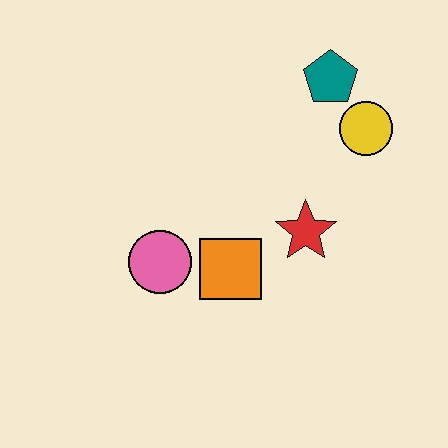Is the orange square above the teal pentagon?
No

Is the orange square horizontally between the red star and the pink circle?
Yes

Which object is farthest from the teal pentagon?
The pink circle is farthest from the teal pentagon.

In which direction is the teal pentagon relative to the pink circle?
The teal pentagon is above the pink circle.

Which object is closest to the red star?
The orange square is closest to the red star.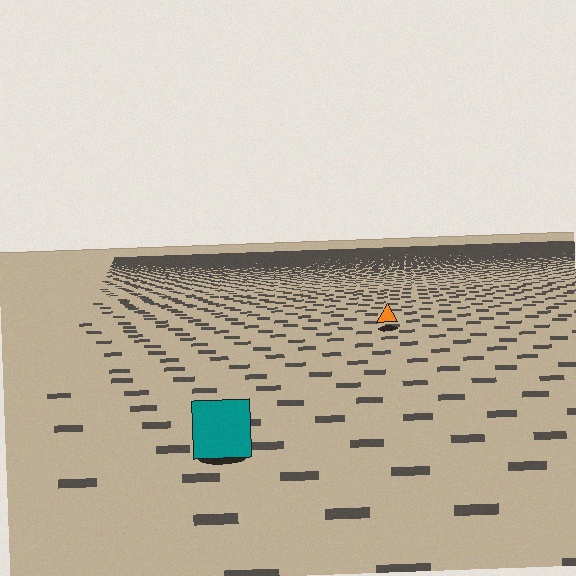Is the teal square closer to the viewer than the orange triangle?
Yes. The teal square is closer — you can tell from the texture gradient: the ground texture is coarser near it.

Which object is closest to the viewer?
The teal square is closest. The texture marks near it are larger and more spread out.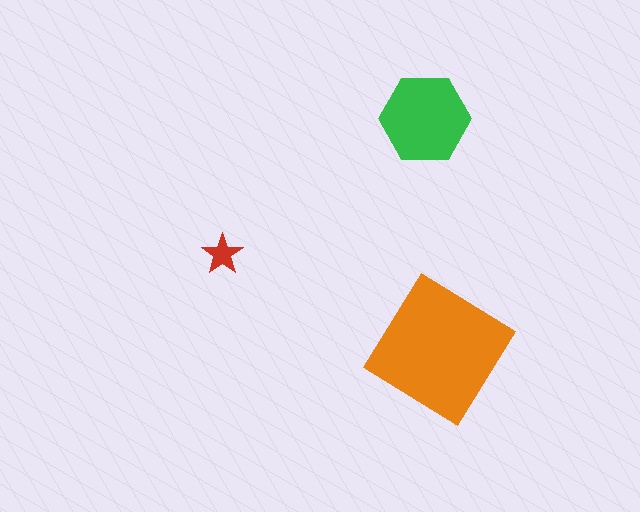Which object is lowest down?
The orange diamond is bottommost.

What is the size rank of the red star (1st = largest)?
3rd.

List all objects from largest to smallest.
The orange diamond, the green hexagon, the red star.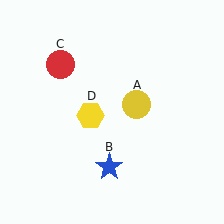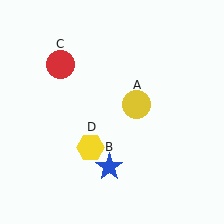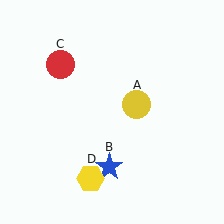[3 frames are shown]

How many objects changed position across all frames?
1 object changed position: yellow hexagon (object D).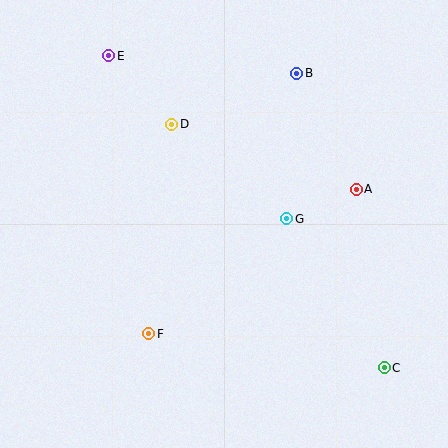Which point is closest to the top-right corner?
Point B is closest to the top-right corner.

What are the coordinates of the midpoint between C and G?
The midpoint between C and G is at (335, 293).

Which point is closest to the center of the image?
Point G at (287, 219) is closest to the center.